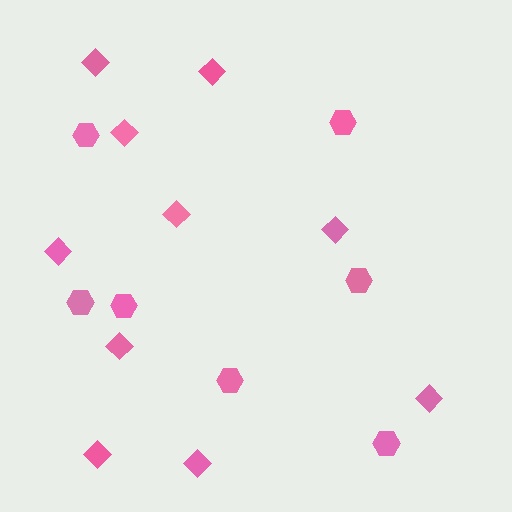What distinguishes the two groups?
There are 2 groups: one group of hexagons (7) and one group of diamonds (10).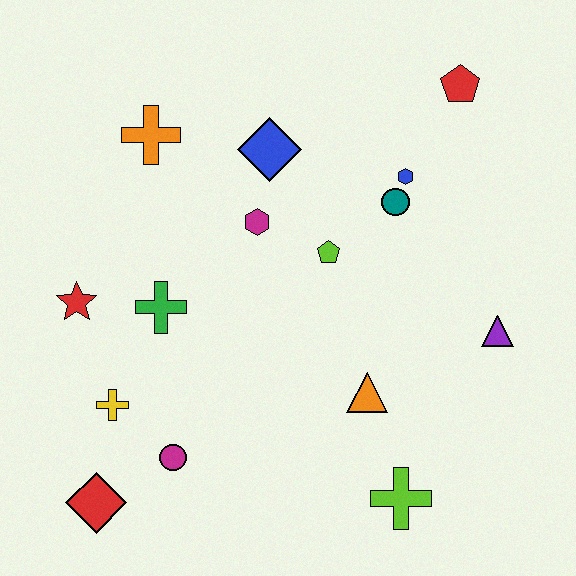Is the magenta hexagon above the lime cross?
Yes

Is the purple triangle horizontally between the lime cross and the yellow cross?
No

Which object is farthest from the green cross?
The red pentagon is farthest from the green cross.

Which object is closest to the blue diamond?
The magenta hexagon is closest to the blue diamond.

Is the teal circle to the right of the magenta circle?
Yes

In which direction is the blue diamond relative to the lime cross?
The blue diamond is above the lime cross.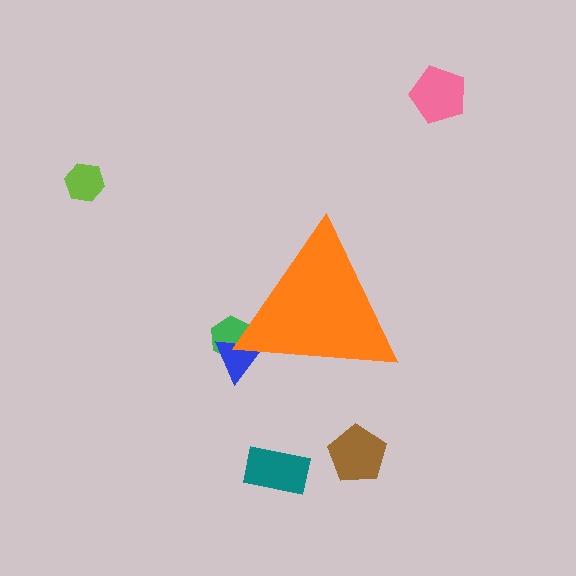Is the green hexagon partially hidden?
Yes, the green hexagon is partially hidden behind the orange triangle.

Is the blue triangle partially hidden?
Yes, the blue triangle is partially hidden behind the orange triangle.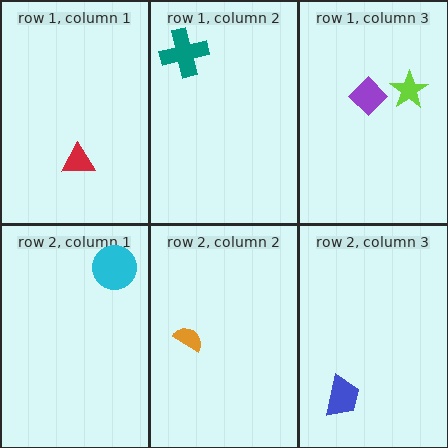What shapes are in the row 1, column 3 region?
The purple diamond, the lime star.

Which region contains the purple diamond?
The row 1, column 3 region.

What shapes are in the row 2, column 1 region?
The cyan circle.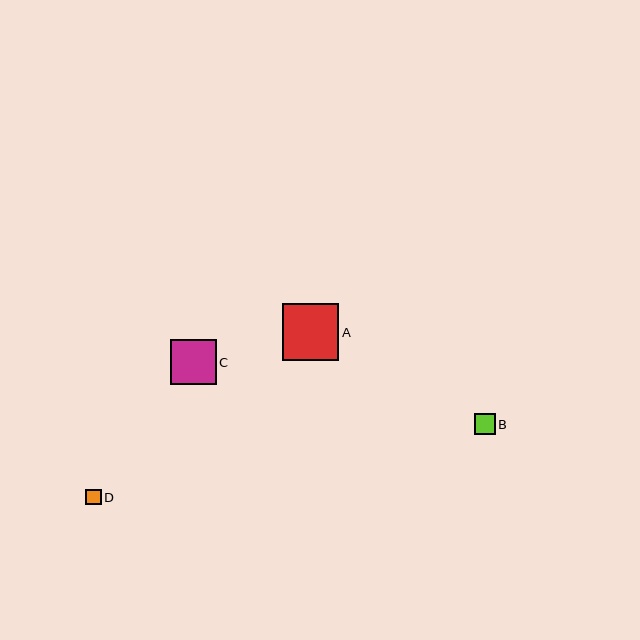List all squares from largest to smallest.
From largest to smallest: A, C, B, D.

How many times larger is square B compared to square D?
Square B is approximately 1.3 times the size of square D.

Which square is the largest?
Square A is the largest with a size of approximately 57 pixels.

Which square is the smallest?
Square D is the smallest with a size of approximately 16 pixels.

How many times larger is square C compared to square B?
Square C is approximately 2.2 times the size of square B.